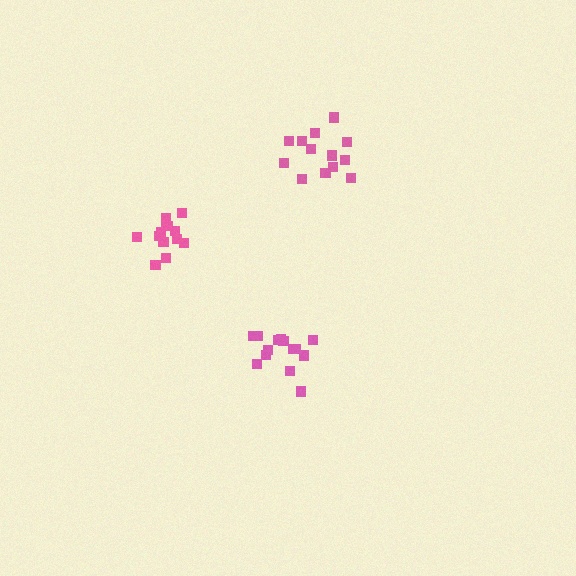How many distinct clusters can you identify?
There are 3 distinct clusters.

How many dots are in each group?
Group 1: 14 dots, Group 2: 13 dots, Group 3: 13 dots (40 total).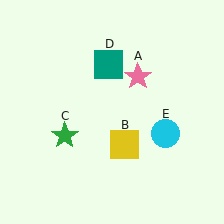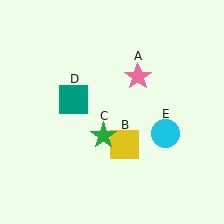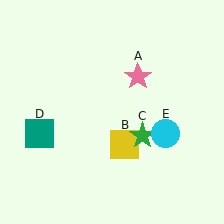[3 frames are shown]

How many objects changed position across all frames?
2 objects changed position: green star (object C), teal square (object D).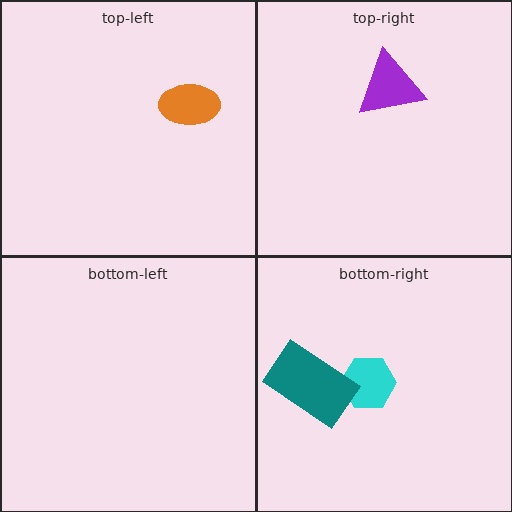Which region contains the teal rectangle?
The bottom-right region.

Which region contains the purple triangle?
The top-right region.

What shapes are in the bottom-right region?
The cyan hexagon, the teal rectangle.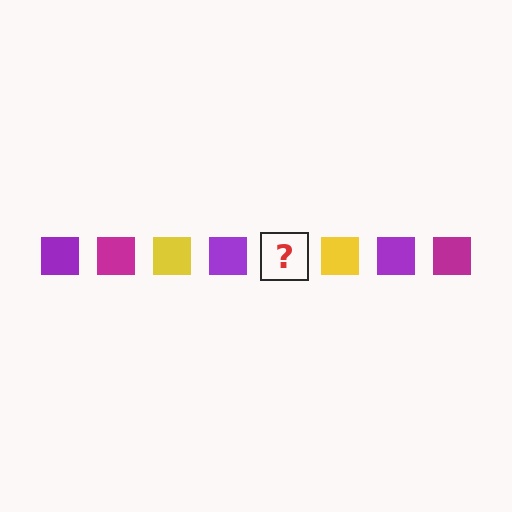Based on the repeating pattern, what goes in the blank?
The blank should be a magenta square.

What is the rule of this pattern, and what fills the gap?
The rule is that the pattern cycles through purple, magenta, yellow squares. The gap should be filled with a magenta square.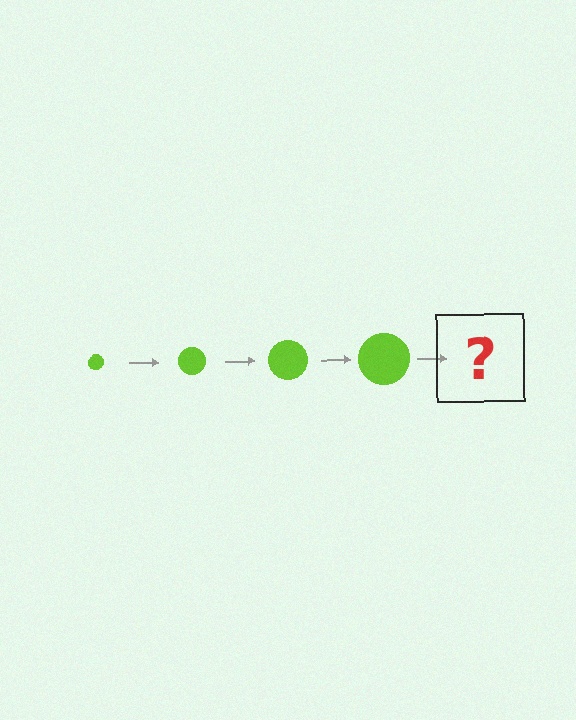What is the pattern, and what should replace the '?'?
The pattern is that the circle gets progressively larger each step. The '?' should be a lime circle, larger than the previous one.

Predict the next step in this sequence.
The next step is a lime circle, larger than the previous one.